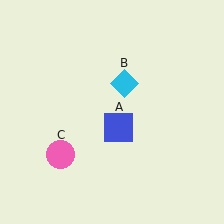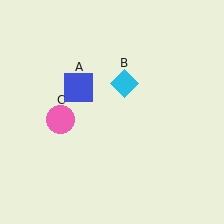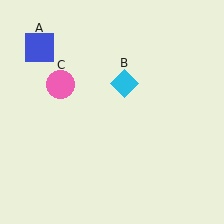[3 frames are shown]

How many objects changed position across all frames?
2 objects changed position: blue square (object A), pink circle (object C).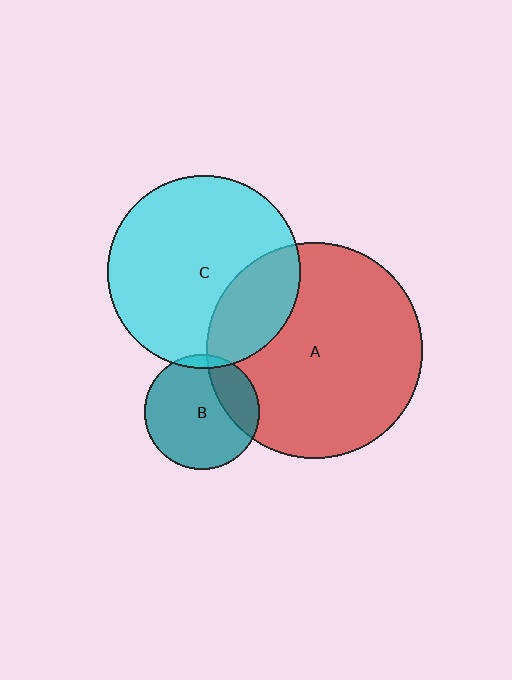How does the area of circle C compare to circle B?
Approximately 2.8 times.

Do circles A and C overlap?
Yes.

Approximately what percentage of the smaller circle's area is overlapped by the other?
Approximately 25%.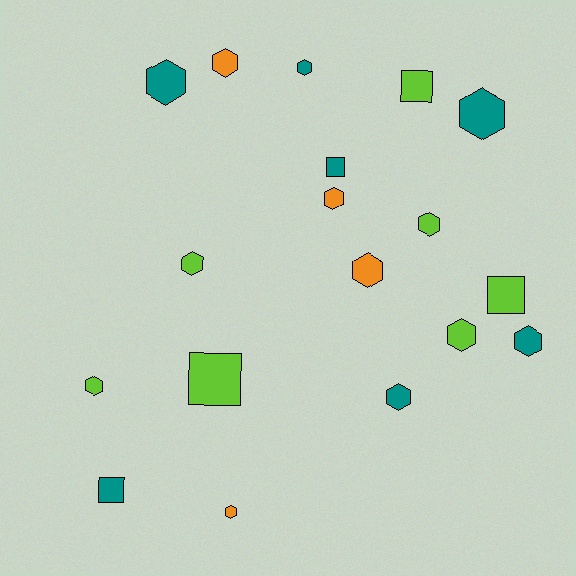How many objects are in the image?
There are 18 objects.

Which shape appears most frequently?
Hexagon, with 13 objects.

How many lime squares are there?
There are 3 lime squares.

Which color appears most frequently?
Lime, with 7 objects.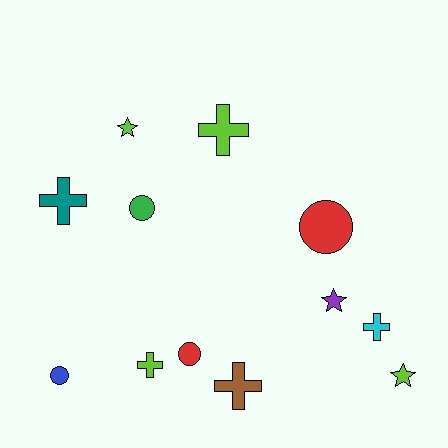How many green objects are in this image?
There is 1 green object.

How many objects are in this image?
There are 12 objects.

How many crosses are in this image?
There are 5 crosses.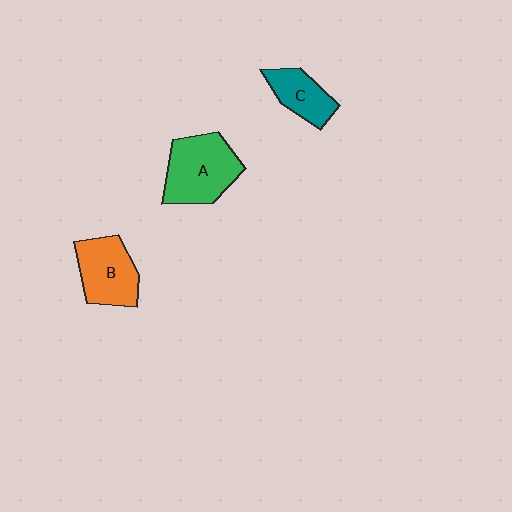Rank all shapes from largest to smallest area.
From largest to smallest: A (green), B (orange), C (teal).